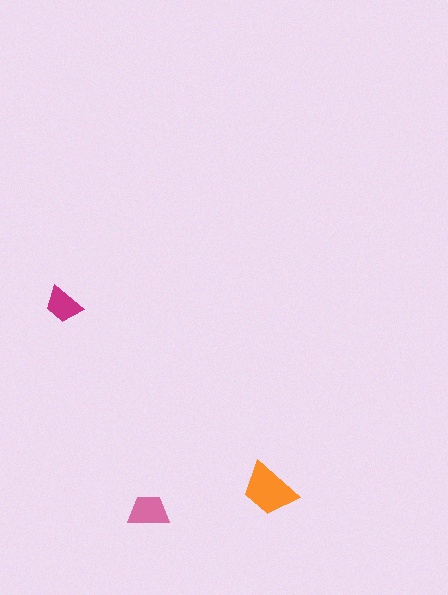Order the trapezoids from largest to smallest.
the orange one, the pink one, the magenta one.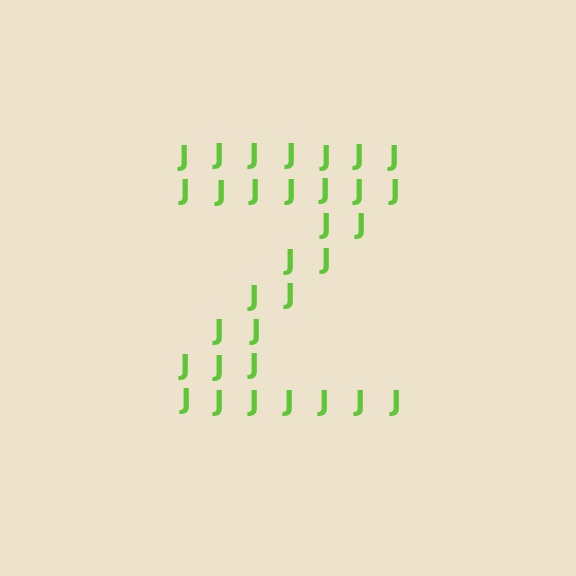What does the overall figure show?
The overall figure shows the letter Z.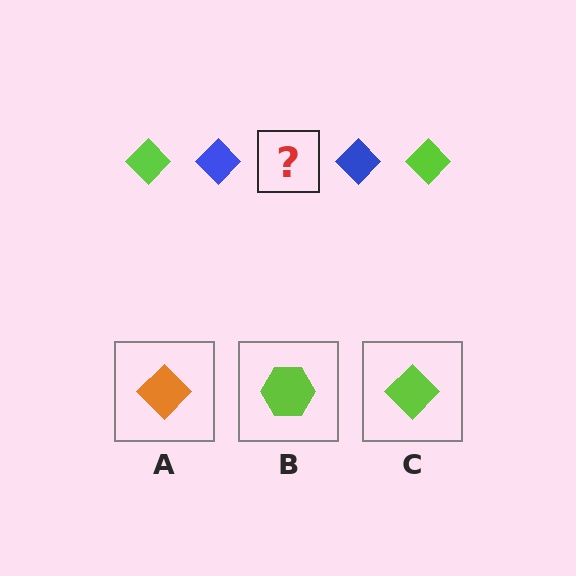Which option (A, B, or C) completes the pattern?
C.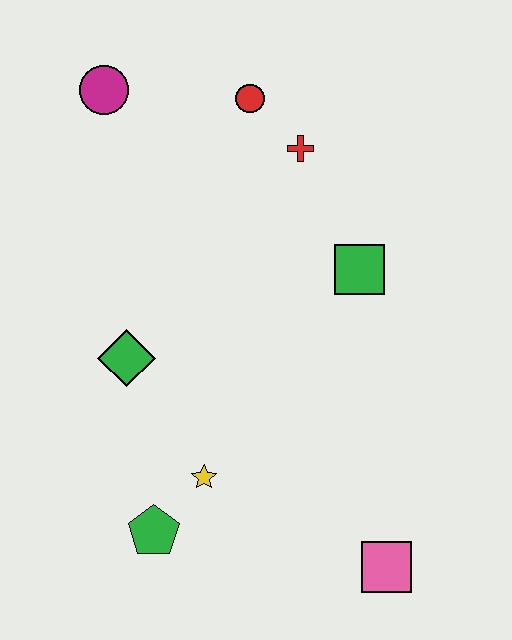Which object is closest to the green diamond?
The yellow star is closest to the green diamond.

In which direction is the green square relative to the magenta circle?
The green square is to the right of the magenta circle.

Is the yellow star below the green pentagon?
No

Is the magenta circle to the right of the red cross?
No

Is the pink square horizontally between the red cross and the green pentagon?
No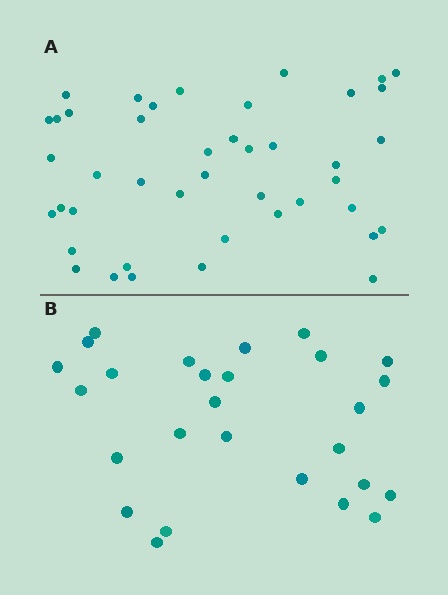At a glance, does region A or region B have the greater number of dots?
Region A (the top region) has more dots.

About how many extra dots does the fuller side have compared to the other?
Region A has approximately 15 more dots than region B.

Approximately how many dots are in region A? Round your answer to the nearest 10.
About 40 dots. (The exact count is 43, which rounds to 40.)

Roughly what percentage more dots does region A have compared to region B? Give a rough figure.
About 60% more.